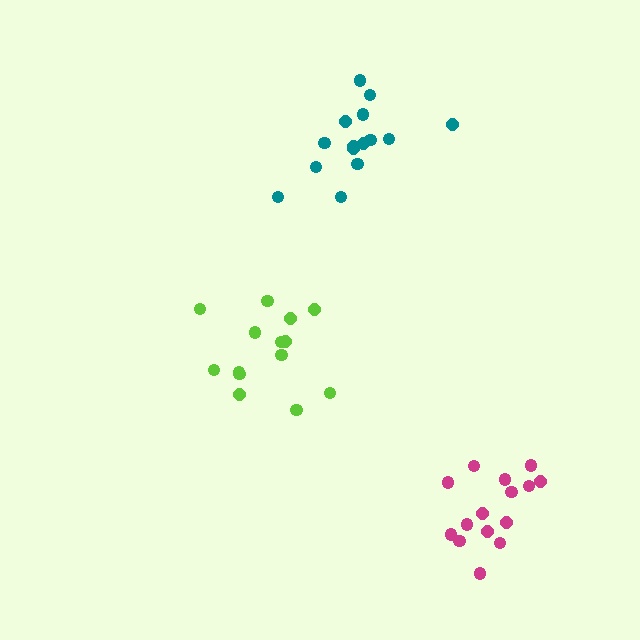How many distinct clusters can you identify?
There are 3 distinct clusters.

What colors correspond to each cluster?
The clusters are colored: lime, magenta, teal.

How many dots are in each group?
Group 1: 14 dots, Group 2: 15 dots, Group 3: 15 dots (44 total).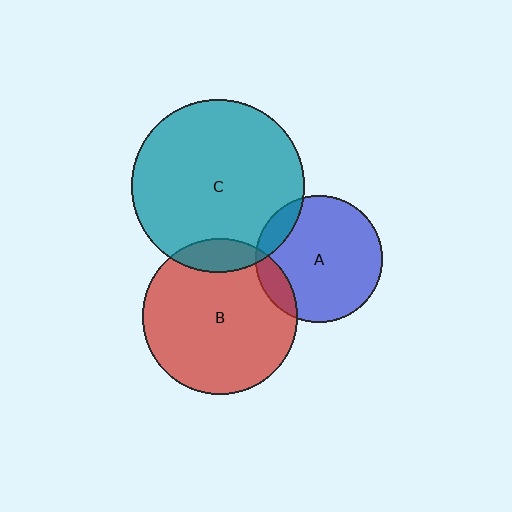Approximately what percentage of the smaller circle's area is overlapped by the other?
Approximately 10%.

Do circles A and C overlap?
Yes.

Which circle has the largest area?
Circle C (teal).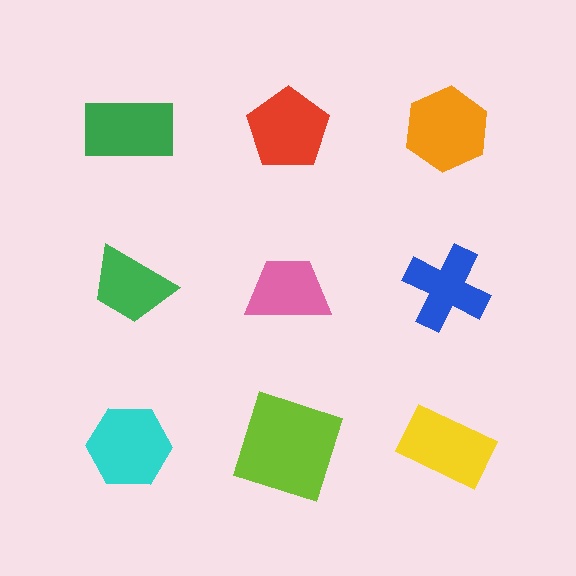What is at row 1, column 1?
A green rectangle.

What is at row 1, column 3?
An orange hexagon.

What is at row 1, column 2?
A red pentagon.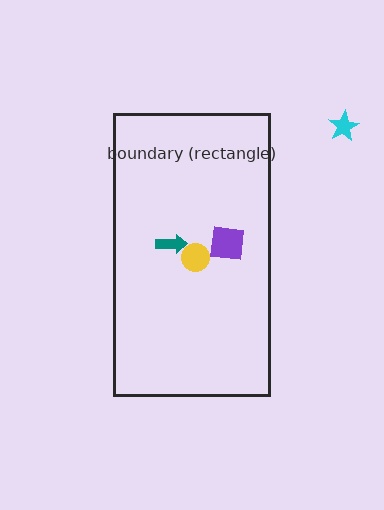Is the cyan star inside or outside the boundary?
Outside.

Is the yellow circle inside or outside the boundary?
Inside.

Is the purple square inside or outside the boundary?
Inside.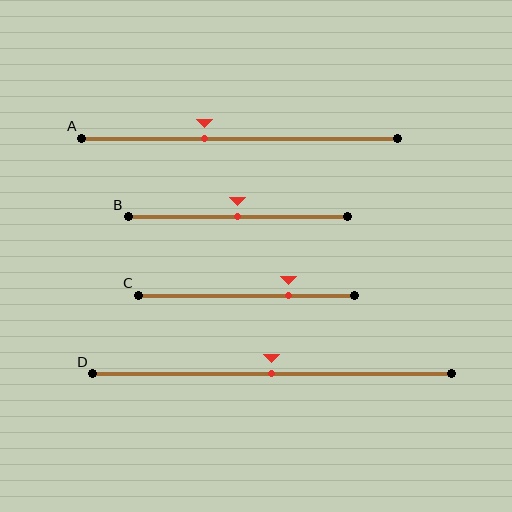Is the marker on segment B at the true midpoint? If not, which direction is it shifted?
Yes, the marker on segment B is at the true midpoint.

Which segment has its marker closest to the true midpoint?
Segment B has its marker closest to the true midpoint.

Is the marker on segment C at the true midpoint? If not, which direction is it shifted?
No, the marker on segment C is shifted to the right by about 19% of the segment length.